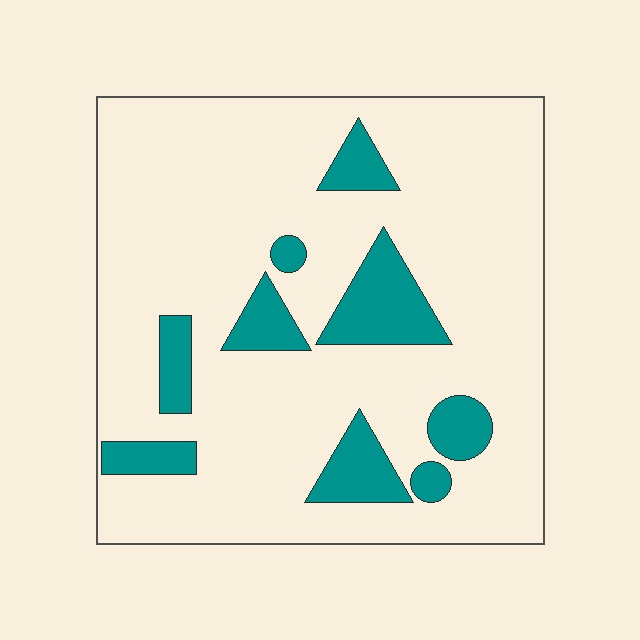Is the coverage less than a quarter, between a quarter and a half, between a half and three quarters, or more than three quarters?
Less than a quarter.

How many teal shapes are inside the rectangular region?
9.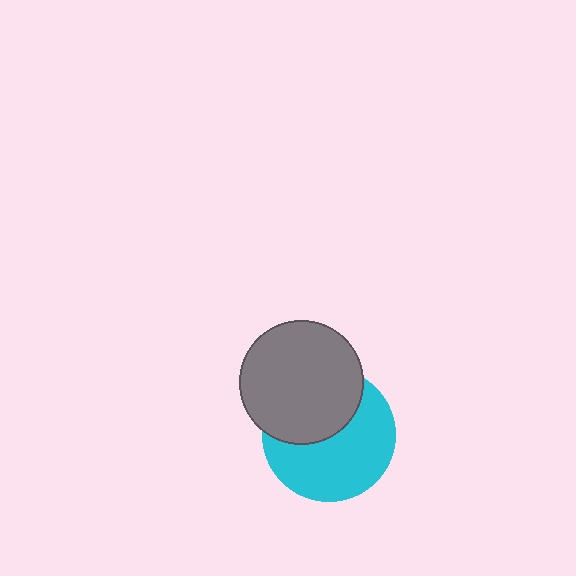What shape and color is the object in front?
The object in front is a gray circle.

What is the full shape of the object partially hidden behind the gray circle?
The partially hidden object is a cyan circle.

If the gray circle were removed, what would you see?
You would see the complete cyan circle.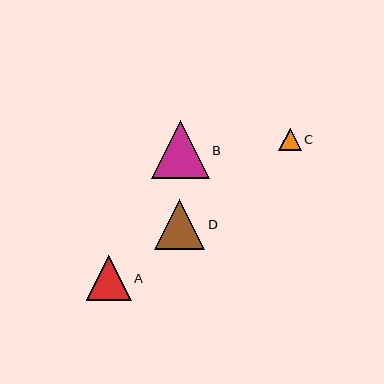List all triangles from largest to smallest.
From largest to smallest: B, D, A, C.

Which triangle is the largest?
Triangle B is the largest with a size of approximately 58 pixels.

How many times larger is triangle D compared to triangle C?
Triangle D is approximately 2.2 times the size of triangle C.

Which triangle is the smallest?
Triangle C is the smallest with a size of approximately 22 pixels.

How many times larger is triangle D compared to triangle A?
Triangle D is approximately 1.1 times the size of triangle A.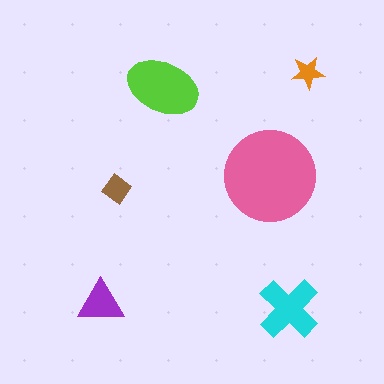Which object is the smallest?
The orange star.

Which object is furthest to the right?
The orange star is rightmost.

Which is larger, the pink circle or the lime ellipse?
The pink circle.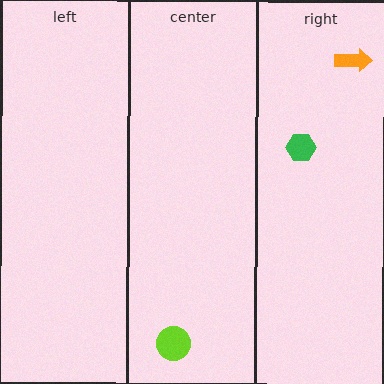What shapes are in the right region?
The green hexagon, the orange arrow.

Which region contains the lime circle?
The center region.